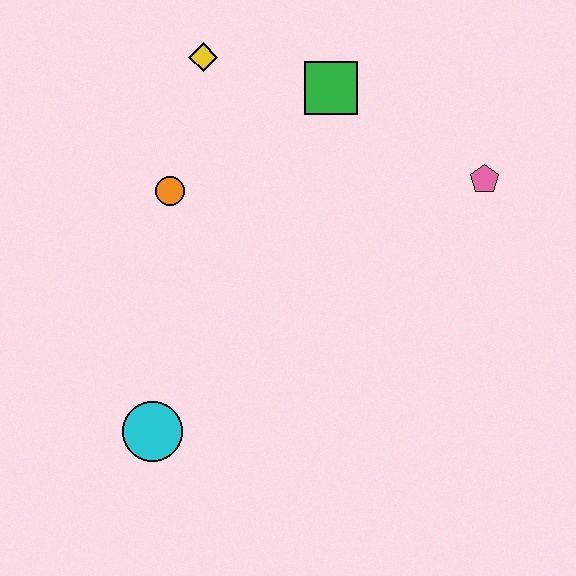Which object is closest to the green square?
The yellow diamond is closest to the green square.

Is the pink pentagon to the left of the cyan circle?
No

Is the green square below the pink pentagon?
No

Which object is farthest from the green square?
The cyan circle is farthest from the green square.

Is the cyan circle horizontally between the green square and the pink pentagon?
No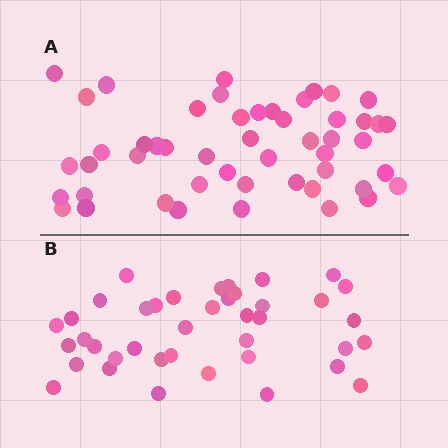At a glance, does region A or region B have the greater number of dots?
Region A (the top region) has more dots.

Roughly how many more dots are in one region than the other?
Region A has roughly 10 or so more dots than region B.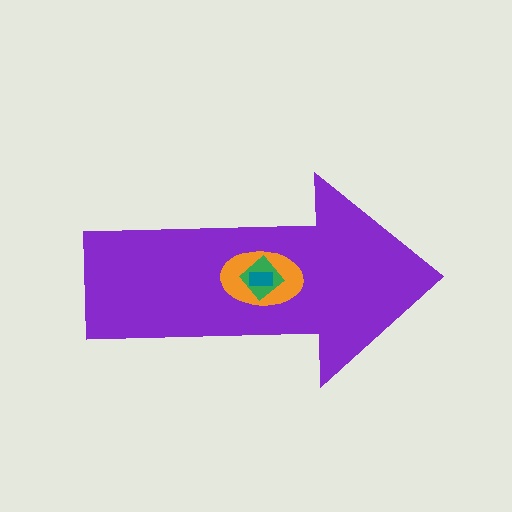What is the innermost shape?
The teal rectangle.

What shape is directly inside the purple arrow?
The orange ellipse.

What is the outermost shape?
The purple arrow.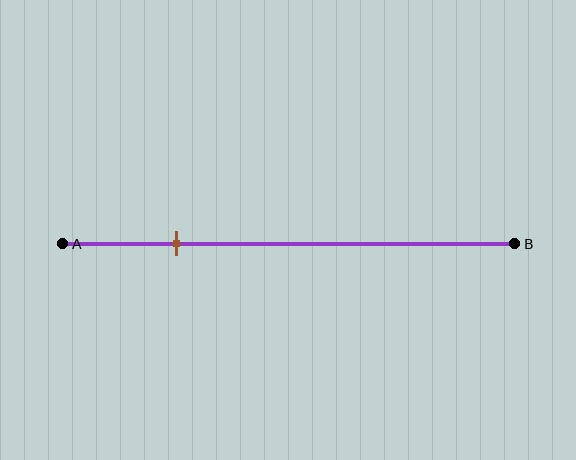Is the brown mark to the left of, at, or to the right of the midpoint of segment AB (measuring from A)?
The brown mark is to the left of the midpoint of segment AB.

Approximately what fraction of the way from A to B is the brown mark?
The brown mark is approximately 25% of the way from A to B.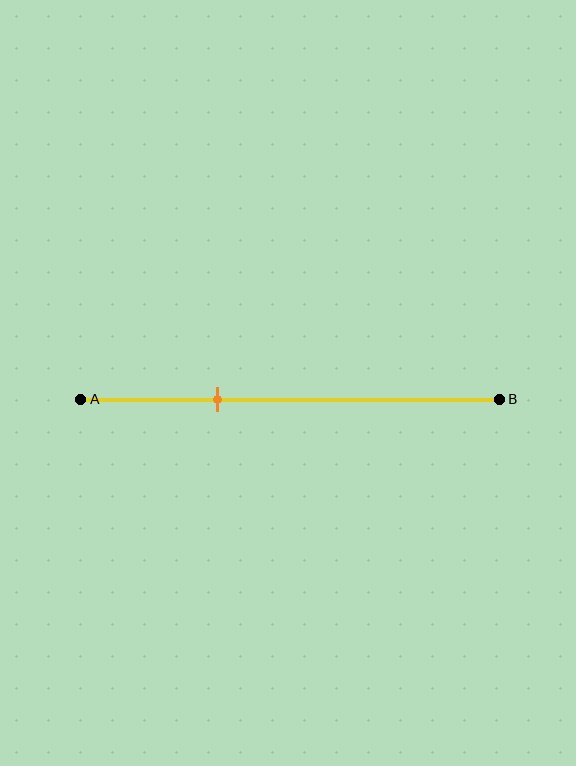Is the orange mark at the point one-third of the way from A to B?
Yes, the mark is approximately at the one-third point.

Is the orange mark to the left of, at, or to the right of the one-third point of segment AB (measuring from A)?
The orange mark is approximately at the one-third point of segment AB.